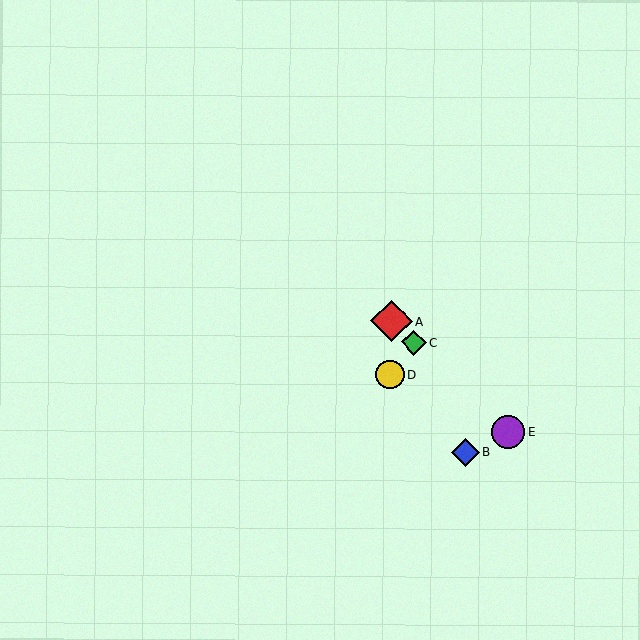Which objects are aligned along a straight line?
Objects A, C, E are aligned along a straight line.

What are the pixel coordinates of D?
Object D is at (390, 375).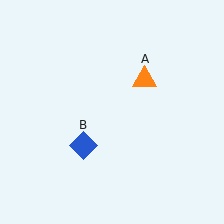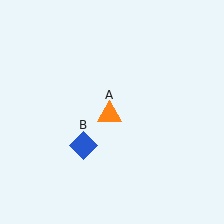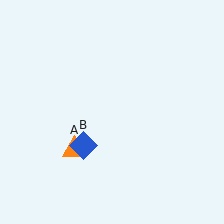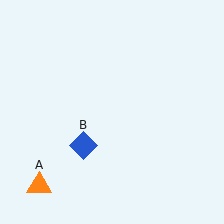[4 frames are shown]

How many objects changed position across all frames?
1 object changed position: orange triangle (object A).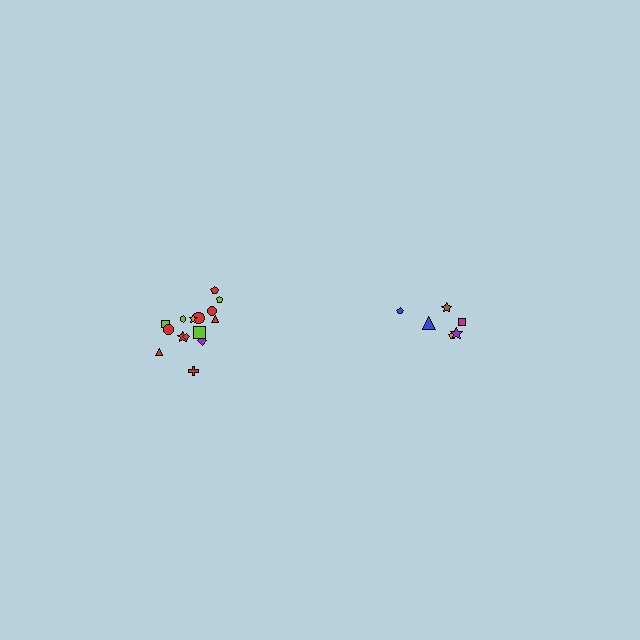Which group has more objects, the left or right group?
The left group.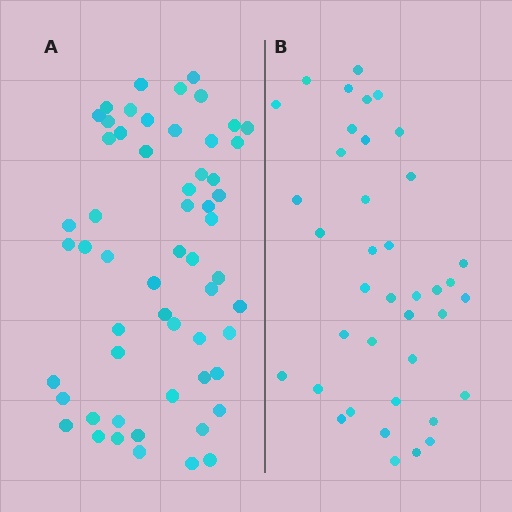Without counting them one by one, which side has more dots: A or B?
Region A (the left region) has more dots.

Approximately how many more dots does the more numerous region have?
Region A has approximately 20 more dots than region B.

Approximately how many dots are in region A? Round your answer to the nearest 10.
About 60 dots. (The exact count is 57, which rounds to 60.)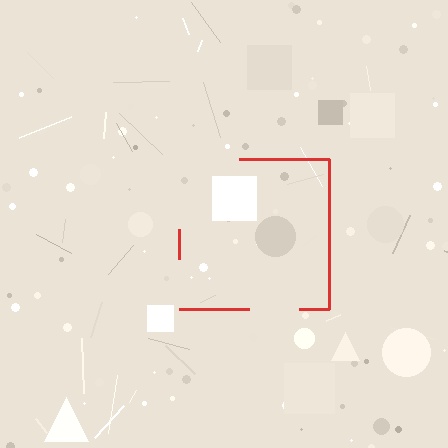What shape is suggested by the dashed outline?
The dashed outline suggests a square.